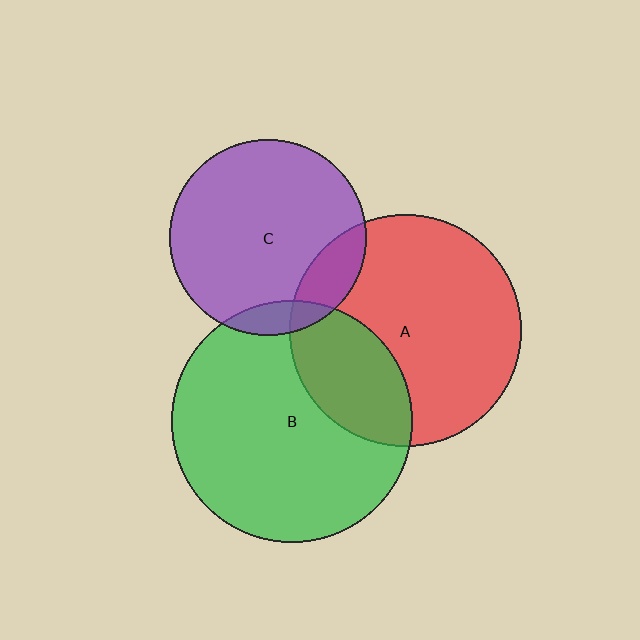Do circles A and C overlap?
Yes.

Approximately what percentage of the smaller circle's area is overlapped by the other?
Approximately 15%.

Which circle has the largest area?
Circle B (green).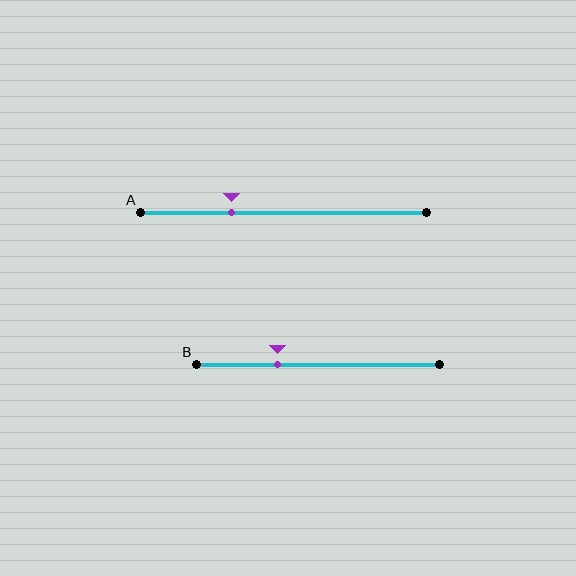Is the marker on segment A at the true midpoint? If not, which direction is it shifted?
No, the marker on segment A is shifted to the left by about 18% of the segment length.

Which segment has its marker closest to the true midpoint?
Segment B has its marker closest to the true midpoint.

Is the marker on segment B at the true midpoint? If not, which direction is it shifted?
No, the marker on segment B is shifted to the left by about 17% of the segment length.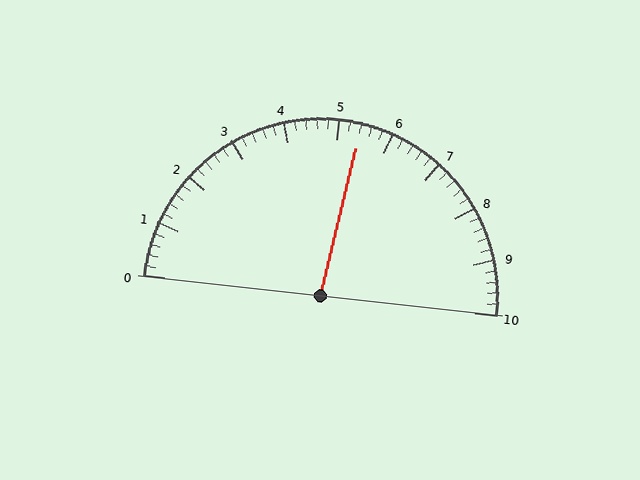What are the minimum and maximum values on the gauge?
The gauge ranges from 0 to 10.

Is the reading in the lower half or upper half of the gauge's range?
The reading is in the upper half of the range (0 to 10).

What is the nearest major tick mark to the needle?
The nearest major tick mark is 5.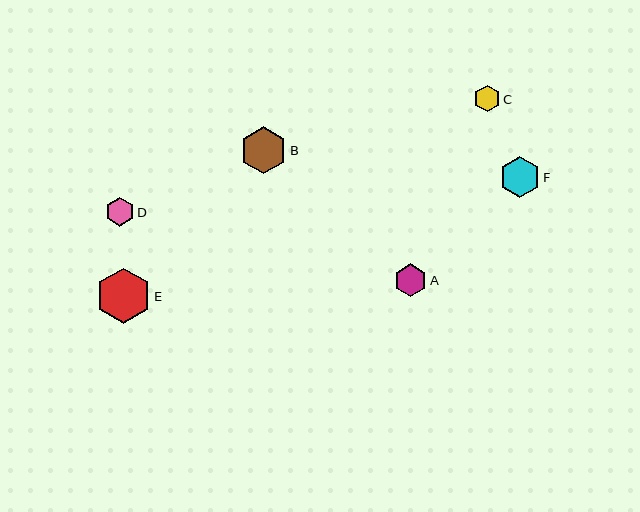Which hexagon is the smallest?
Hexagon C is the smallest with a size of approximately 26 pixels.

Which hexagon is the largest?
Hexagon E is the largest with a size of approximately 55 pixels.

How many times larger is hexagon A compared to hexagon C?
Hexagon A is approximately 1.2 times the size of hexagon C.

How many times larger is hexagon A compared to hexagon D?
Hexagon A is approximately 1.1 times the size of hexagon D.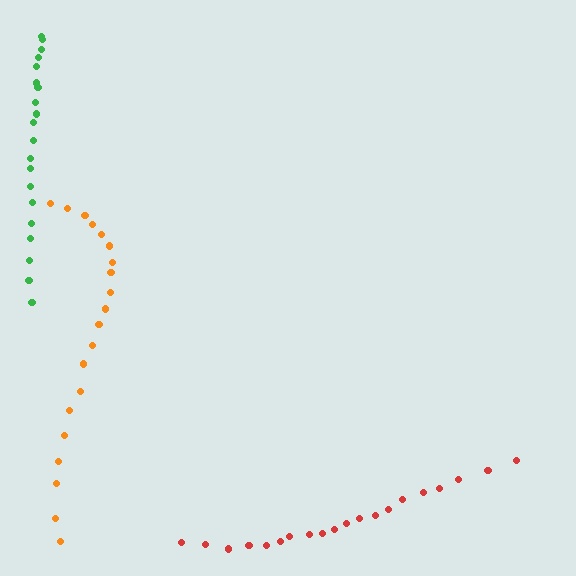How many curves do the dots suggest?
There are 3 distinct paths.